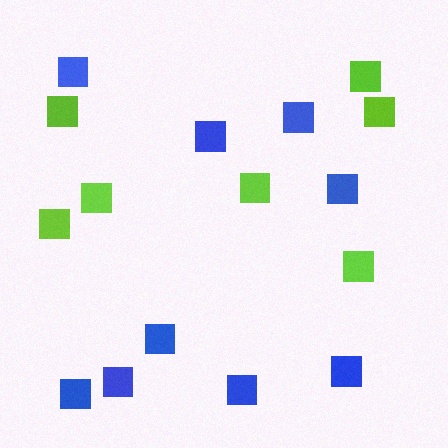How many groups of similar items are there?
There are 2 groups: one group of lime squares (7) and one group of blue squares (9).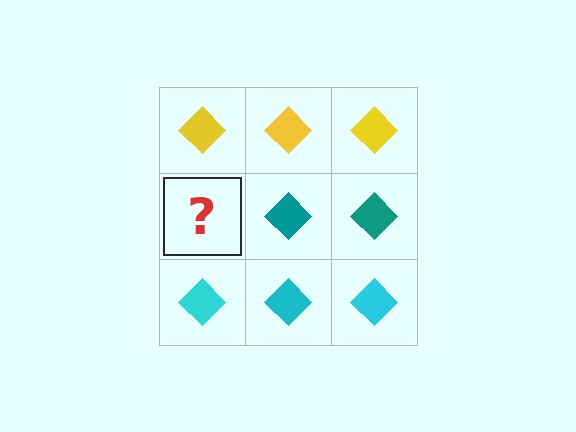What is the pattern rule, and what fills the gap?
The rule is that each row has a consistent color. The gap should be filled with a teal diamond.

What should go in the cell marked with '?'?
The missing cell should contain a teal diamond.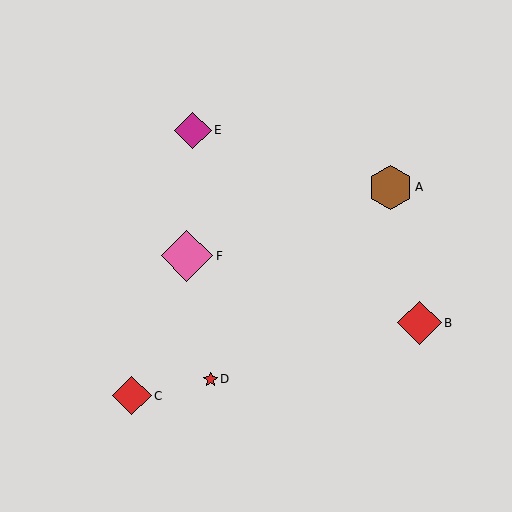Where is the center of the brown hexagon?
The center of the brown hexagon is at (390, 187).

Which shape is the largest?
The pink diamond (labeled F) is the largest.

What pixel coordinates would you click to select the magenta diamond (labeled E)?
Click at (193, 130) to select the magenta diamond E.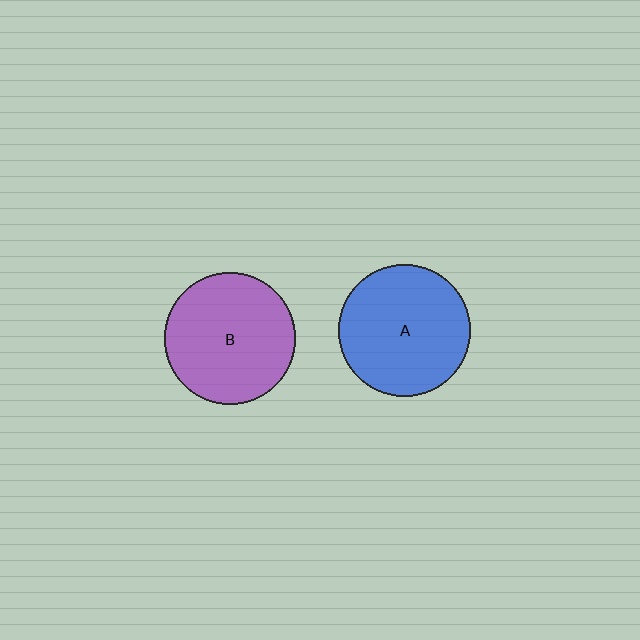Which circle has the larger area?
Circle A (blue).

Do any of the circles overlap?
No, none of the circles overlap.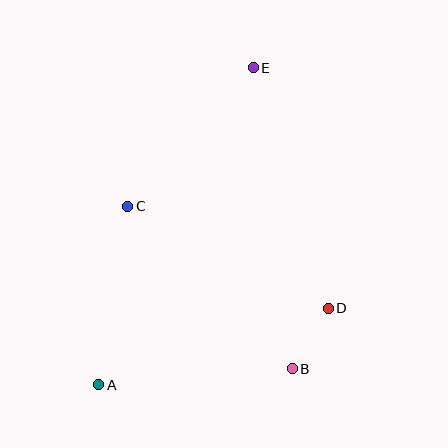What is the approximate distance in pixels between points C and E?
The distance between C and E is approximately 187 pixels.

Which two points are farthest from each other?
Points A and E are farthest from each other.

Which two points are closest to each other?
Points B and D are closest to each other.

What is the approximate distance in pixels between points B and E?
The distance between B and E is approximately 303 pixels.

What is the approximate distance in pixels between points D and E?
The distance between D and E is approximately 252 pixels.